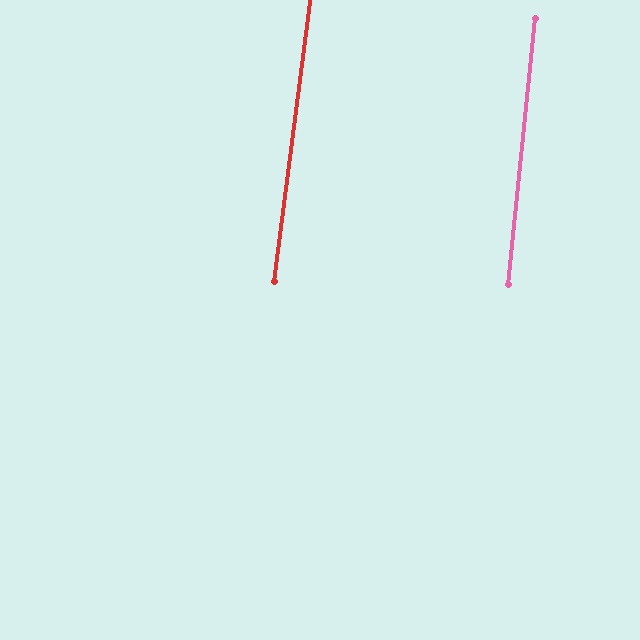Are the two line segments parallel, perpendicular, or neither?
Parallel — their directions differ by only 1.6°.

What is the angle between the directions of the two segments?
Approximately 2 degrees.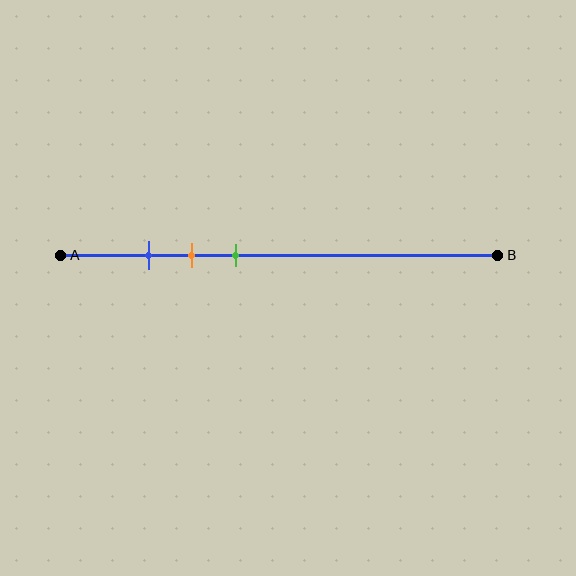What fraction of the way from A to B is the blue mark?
The blue mark is approximately 20% (0.2) of the way from A to B.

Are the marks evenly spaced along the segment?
Yes, the marks are approximately evenly spaced.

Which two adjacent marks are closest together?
The blue and orange marks are the closest adjacent pair.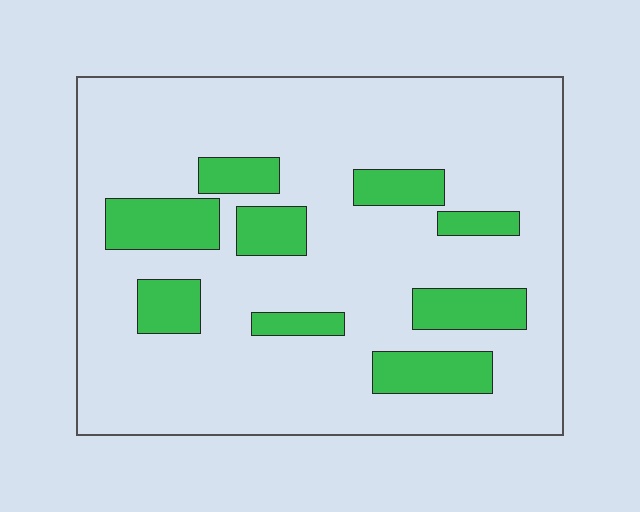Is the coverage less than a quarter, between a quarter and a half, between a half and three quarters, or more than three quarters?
Less than a quarter.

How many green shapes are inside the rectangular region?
9.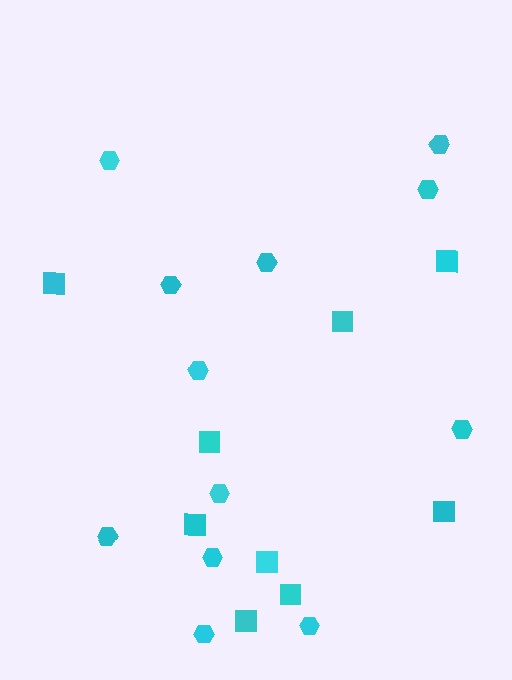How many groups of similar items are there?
There are 2 groups: one group of squares (9) and one group of hexagons (12).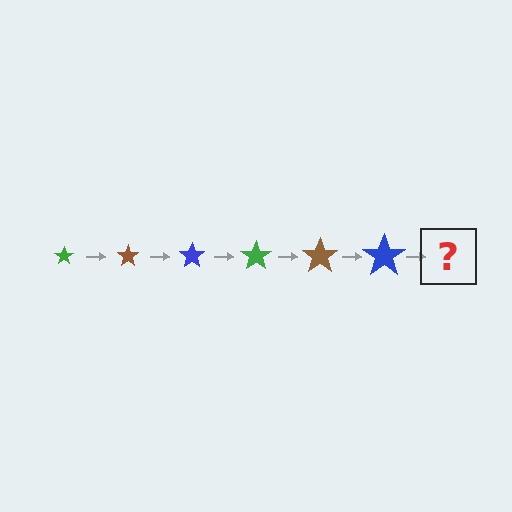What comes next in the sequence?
The next element should be a green star, larger than the previous one.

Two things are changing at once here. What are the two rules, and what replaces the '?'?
The two rules are that the star grows larger each step and the color cycles through green, brown, and blue. The '?' should be a green star, larger than the previous one.